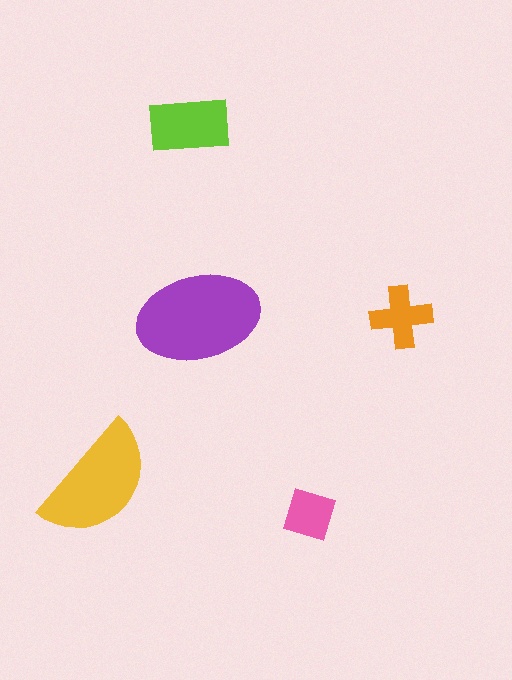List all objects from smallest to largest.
The pink square, the orange cross, the lime rectangle, the yellow semicircle, the purple ellipse.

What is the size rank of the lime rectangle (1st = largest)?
3rd.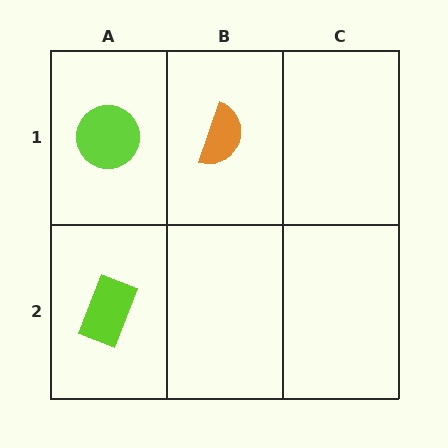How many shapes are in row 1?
2 shapes.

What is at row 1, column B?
An orange semicircle.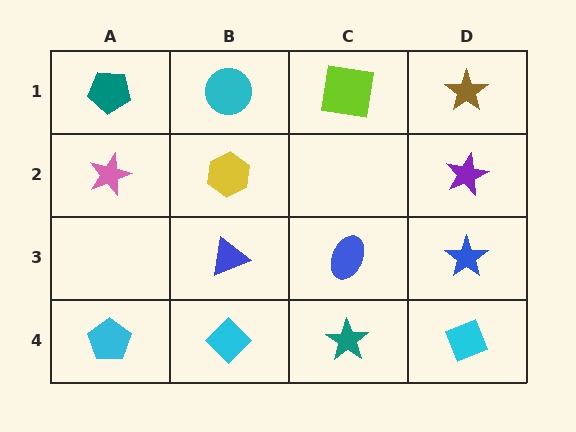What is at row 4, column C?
A teal star.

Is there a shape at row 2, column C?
No, that cell is empty.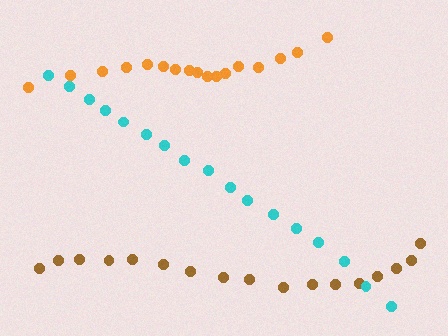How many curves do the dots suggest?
There are 3 distinct paths.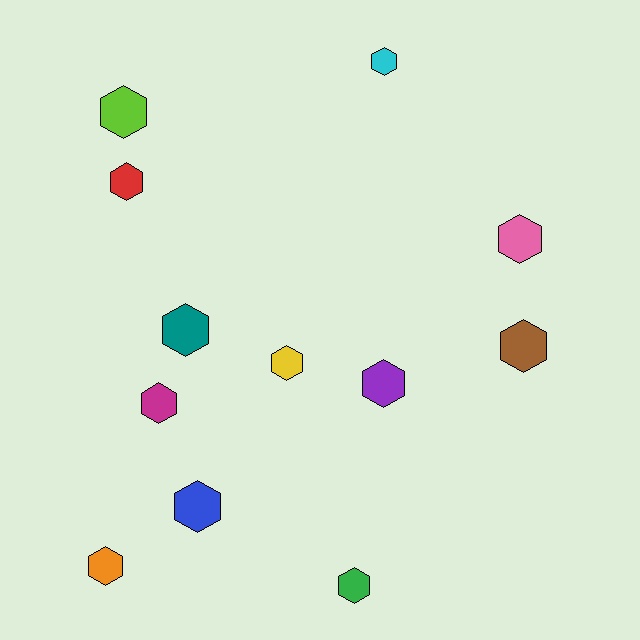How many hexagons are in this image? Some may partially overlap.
There are 12 hexagons.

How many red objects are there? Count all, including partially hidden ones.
There is 1 red object.